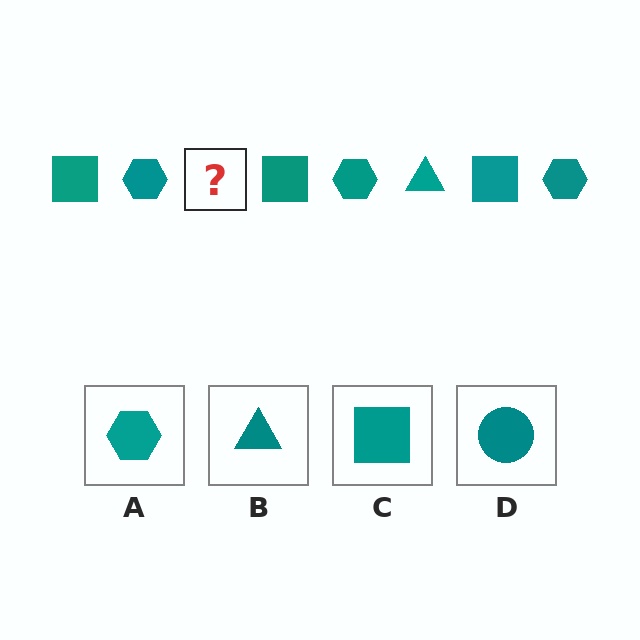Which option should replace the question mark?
Option B.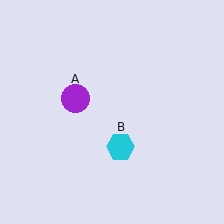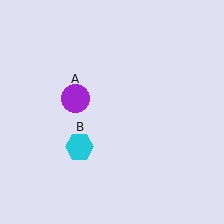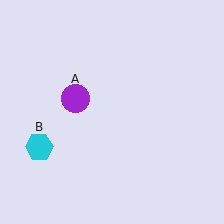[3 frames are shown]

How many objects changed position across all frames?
1 object changed position: cyan hexagon (object B).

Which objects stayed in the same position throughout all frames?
Purple circle (object A) remained stationary.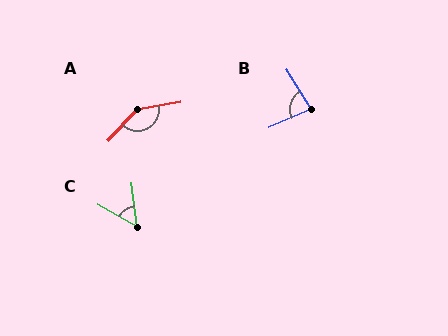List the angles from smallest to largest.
C (53°), B (82°), A (143°).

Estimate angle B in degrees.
Approximately 82 degrees.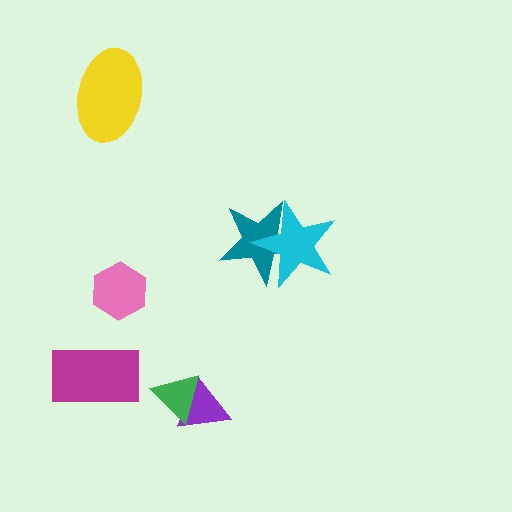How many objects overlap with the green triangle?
1 object overlaps with the green triangle.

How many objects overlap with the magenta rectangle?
0 objects overlap with the magenta rectangle.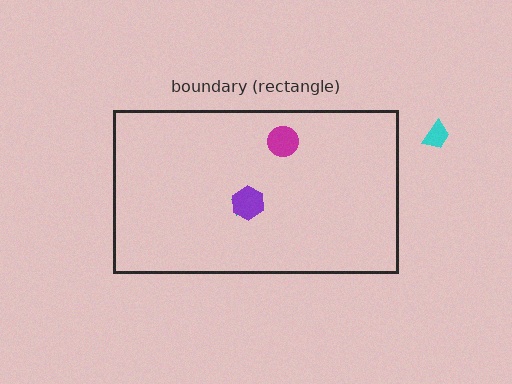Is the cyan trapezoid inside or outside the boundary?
Outside.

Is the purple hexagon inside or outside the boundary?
Inside.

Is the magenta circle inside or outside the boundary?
Inside.